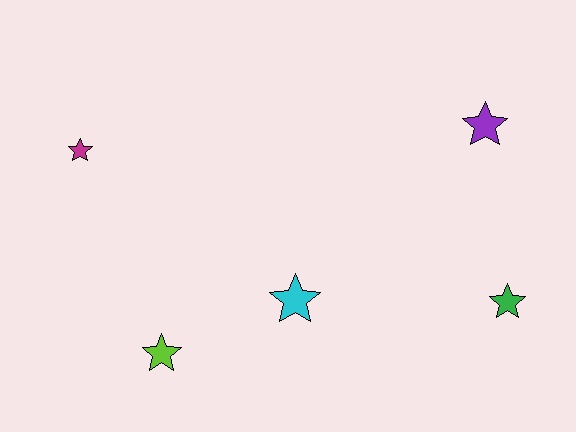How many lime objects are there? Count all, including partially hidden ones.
There is 1 lime object.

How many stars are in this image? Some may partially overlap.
There are 5 stars.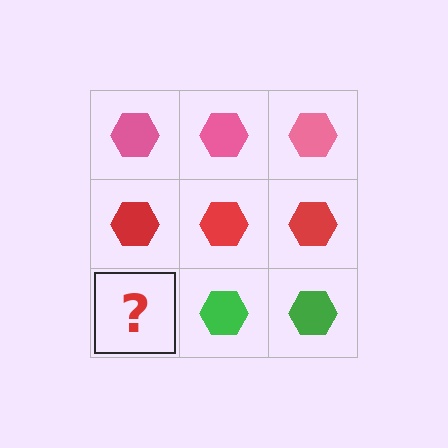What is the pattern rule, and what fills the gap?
The rule is that each row has a consistent color. The gap should be filled with a green hexagon.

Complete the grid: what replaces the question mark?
The question mark should be replaced with a green hexagon.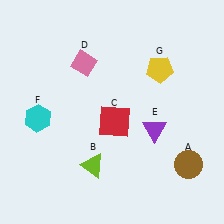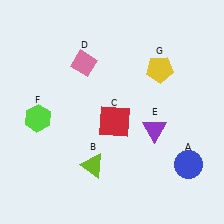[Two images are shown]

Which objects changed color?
A changed from brown to blue. F changed from cyan to lime.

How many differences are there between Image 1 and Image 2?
There are 2 differences between the two images.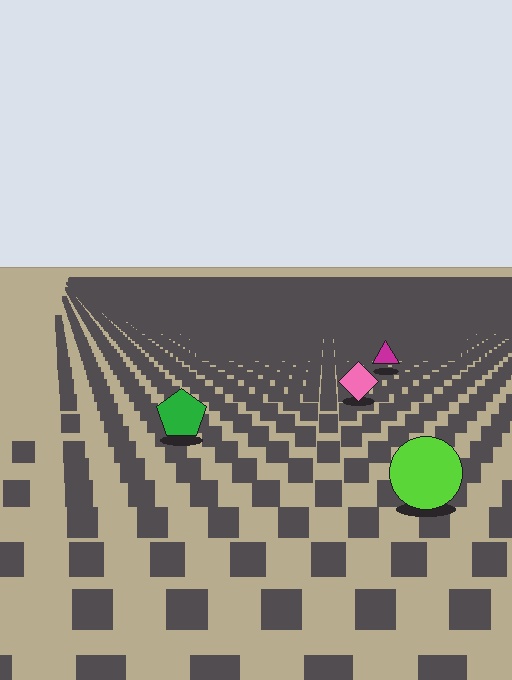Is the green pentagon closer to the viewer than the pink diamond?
Yes. The green pentagon is closer — you can tell from the texture gradient: the ground texture is coarser near it.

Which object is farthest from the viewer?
The magenta triangle is farthest from the viewer. It appears smaller and the ground texture around it is denser.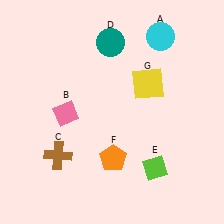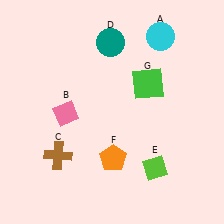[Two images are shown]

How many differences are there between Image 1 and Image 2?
There is 1 difference between the two images.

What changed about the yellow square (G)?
In Image 1, G is yellow. In Image 2, it changed to green.